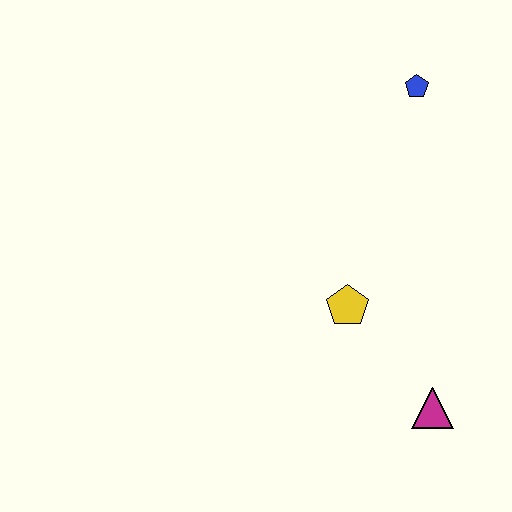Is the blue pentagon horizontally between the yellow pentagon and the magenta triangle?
Yes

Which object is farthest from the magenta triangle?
The blue pentagon is farthest from the magenta triangle.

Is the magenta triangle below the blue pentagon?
Yes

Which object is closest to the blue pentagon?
The yellow pentagon is closest to the blue pentagon.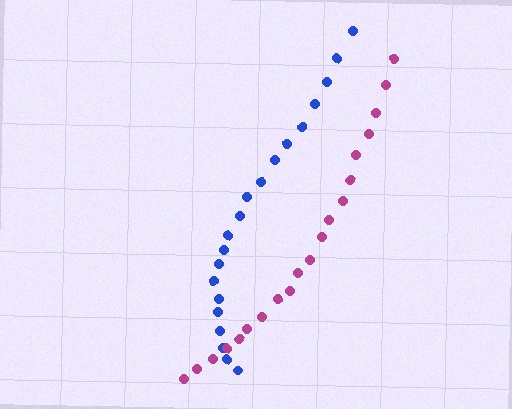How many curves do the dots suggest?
There are 2 distinct paths.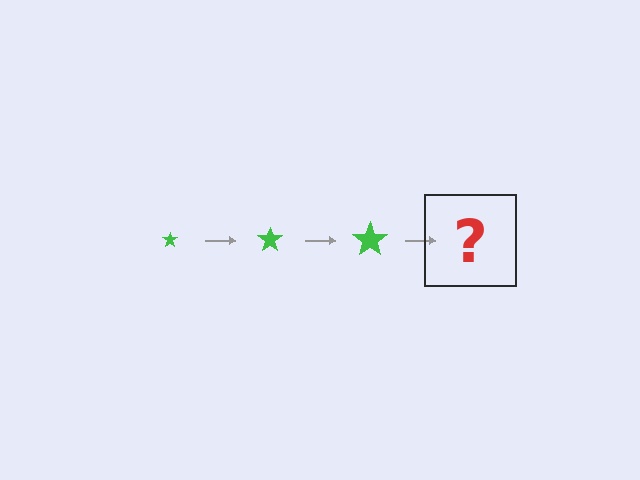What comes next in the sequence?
The next element should be a green star, larger than the previous one.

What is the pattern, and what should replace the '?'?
The pattern is that the star gets progressively larger each step. The '?' should be a green star, larger than the previous one.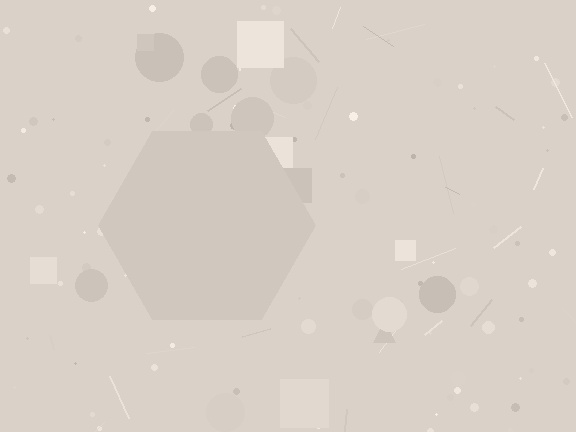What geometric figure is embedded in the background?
A hexagon is embedded in the background.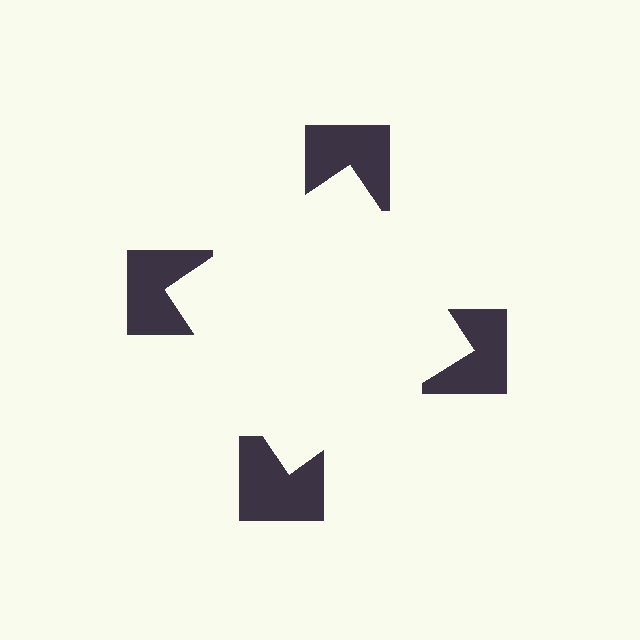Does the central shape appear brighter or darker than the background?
It typically appears slightly brighter than the background, even though no actual brightness change is drawn.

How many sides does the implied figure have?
4 sides.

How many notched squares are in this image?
There are 4 — one at each vertex of the illusory square.